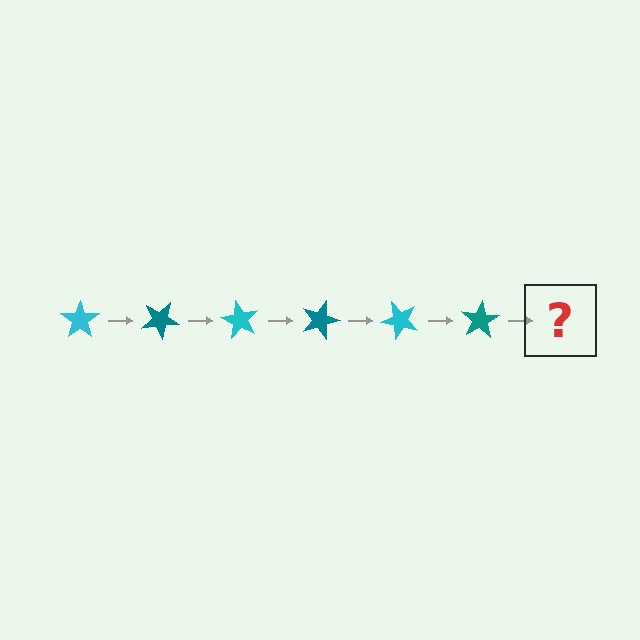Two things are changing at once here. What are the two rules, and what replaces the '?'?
The two rules are that it rotates 30 degrees each step and the color cycles through cyan and teal. The '?' should be a cyan star, rotated 180 degrees from the start.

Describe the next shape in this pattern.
It should be a cyan star, rotated 180 degrees from the start.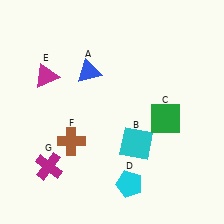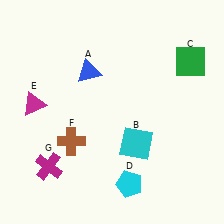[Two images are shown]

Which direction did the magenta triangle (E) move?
The magenta triangle (E) moved down.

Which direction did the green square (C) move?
The green square (C) moved up.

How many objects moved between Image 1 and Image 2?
2 objects moved between the two images.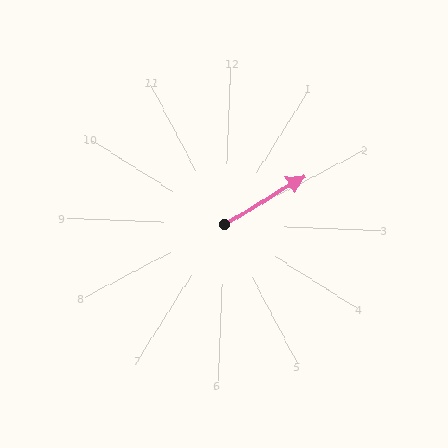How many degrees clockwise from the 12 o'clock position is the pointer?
Approximately 57 degrees.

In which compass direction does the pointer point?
Northeast.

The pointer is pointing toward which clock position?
Roughly 2 o'clock.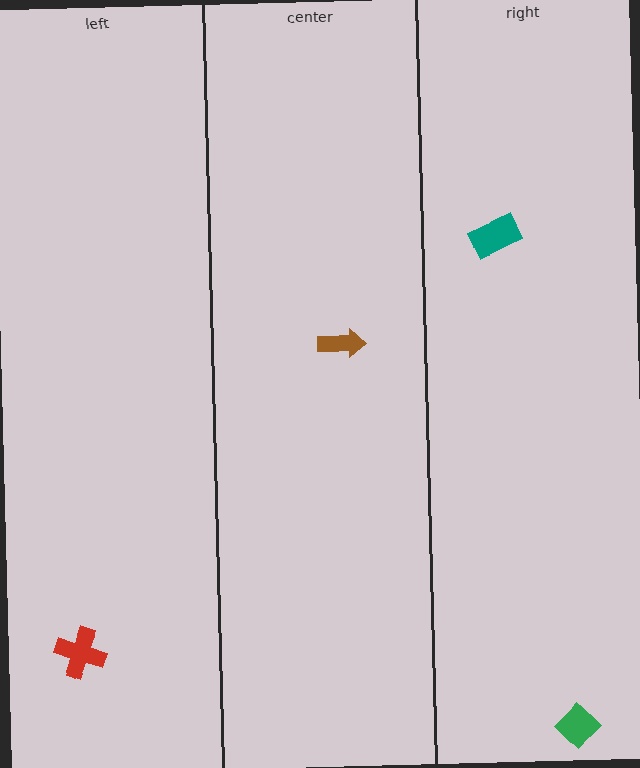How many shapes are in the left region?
1.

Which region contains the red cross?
The left region.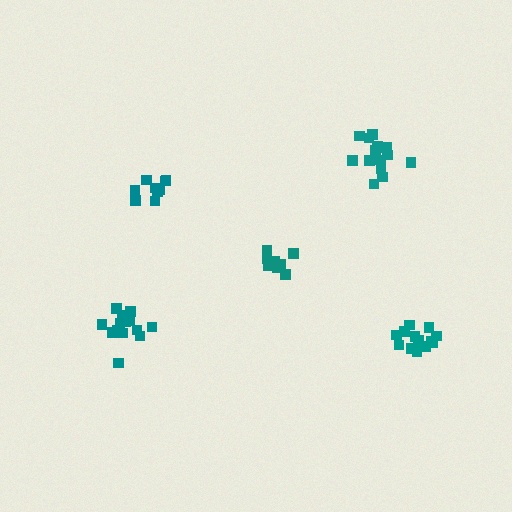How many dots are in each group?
Group 1: 10 dots, Group 2: 14 dots, Group 3: 15 dots, Group 4: 15 dots, Group 5: 9 dots (63 total).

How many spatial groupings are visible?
There are 5 spatial groupings.